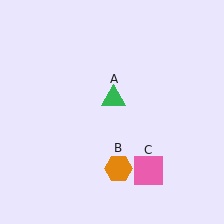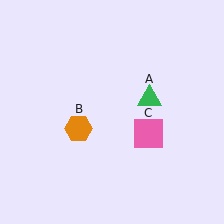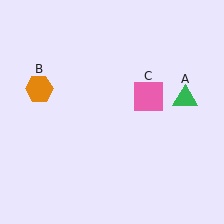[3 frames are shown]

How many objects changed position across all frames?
3 objects changed position: green triangle (object A), orange hexagon (object B), pink square (object C).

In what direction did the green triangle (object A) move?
The green triangle (object A) moved right.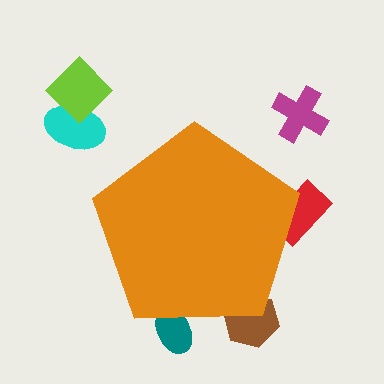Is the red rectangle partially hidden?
Yes, the red rectangle is partially hidden behind the orange pentagon.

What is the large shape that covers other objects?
An orange pentagon.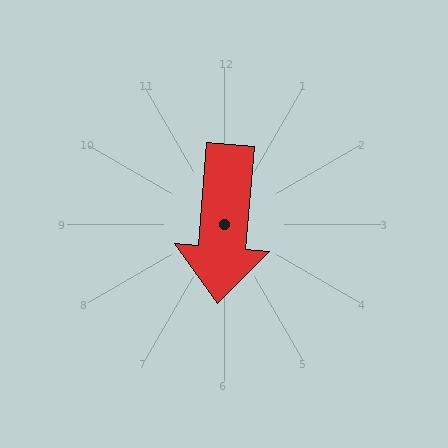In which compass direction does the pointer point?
South.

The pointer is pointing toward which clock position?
Roughly 6 o'clock.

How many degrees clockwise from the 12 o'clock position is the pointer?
Approximately 185 degrees.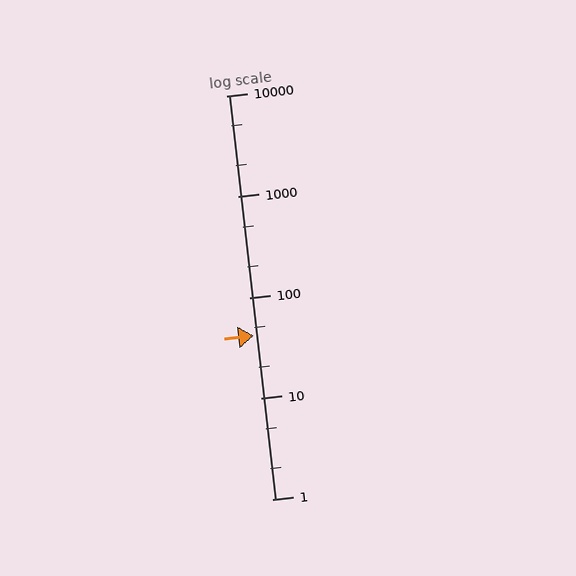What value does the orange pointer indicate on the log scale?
The pointer indicates approximately 42.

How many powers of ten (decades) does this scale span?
The scale spans 4 decades, from 1 to 10000.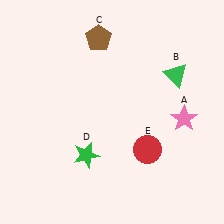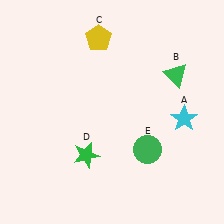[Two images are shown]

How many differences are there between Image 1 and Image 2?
There are 3 differences between the two images.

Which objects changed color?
A changed from pink to cyan. C changed from brown to yellow. E changed from red to green.